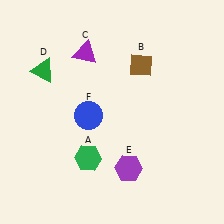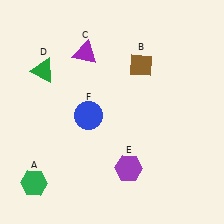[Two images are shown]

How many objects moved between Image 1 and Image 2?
1 object moved between the two images.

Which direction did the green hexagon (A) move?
The green hexagon (A) moved left.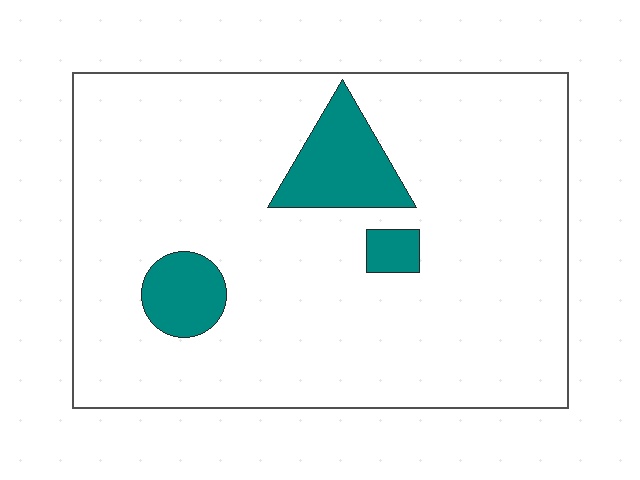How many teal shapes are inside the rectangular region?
3.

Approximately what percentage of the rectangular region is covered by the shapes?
Approximately 10%.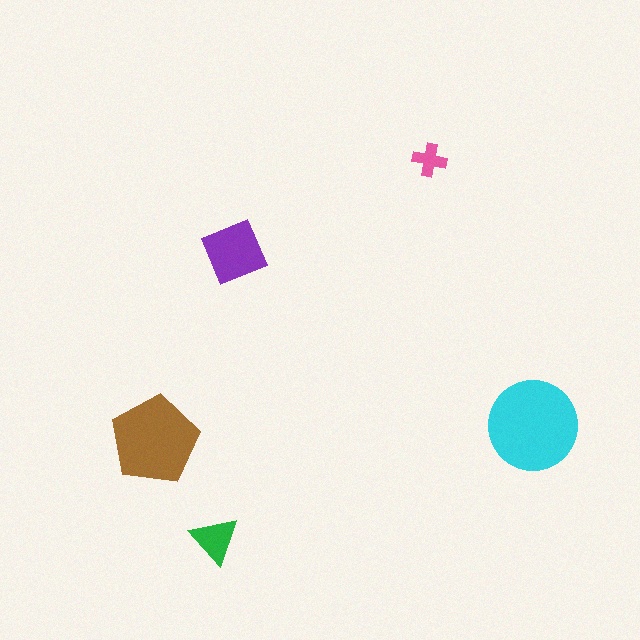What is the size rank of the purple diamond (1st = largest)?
3rd.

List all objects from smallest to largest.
The pink cross, the green triangle, the purple diamond, the brown pentagon, the cyan circle.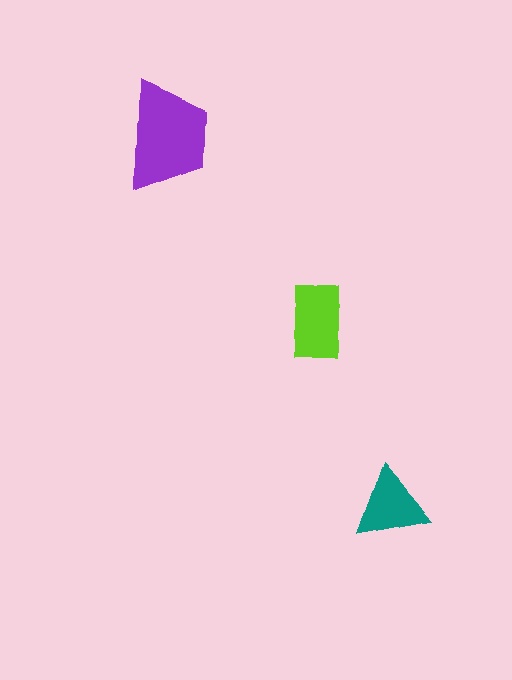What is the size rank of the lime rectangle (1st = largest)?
2nd.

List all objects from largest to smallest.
The purple trapezoid, the lime rectangle, the teal triangle.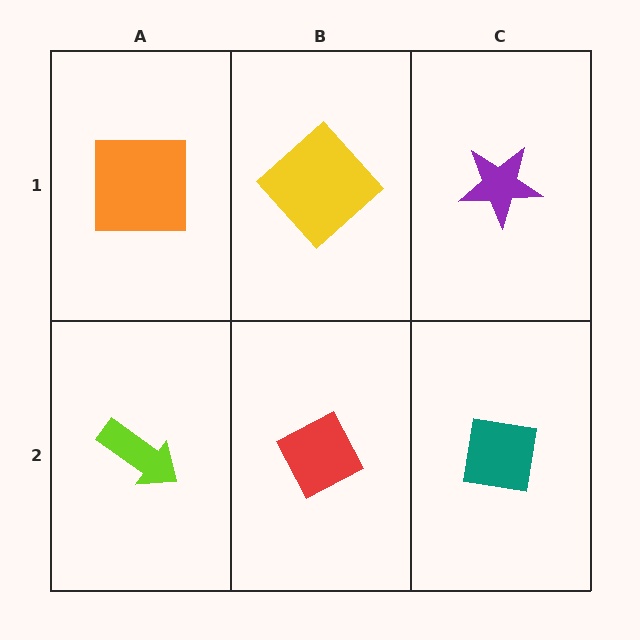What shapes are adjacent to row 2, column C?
A purple star (row 1, column C), a red diamond (row 2, column B).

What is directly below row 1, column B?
A red diamond.